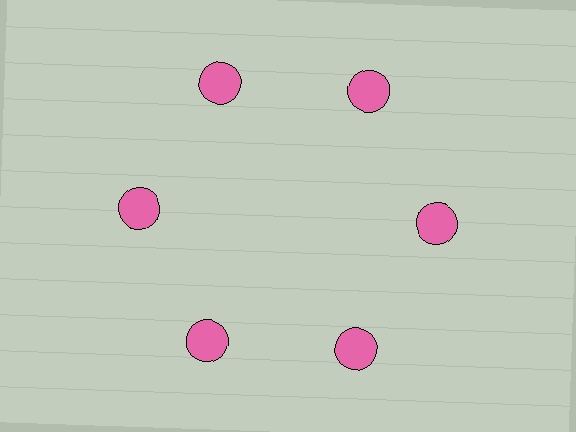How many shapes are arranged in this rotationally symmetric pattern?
There are 6 shapes, arranged in 6 groups of 1.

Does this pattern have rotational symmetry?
Yes, this pattern has 6-fold rotational symmetry. It looks the same after rotating 60 degrees around the center.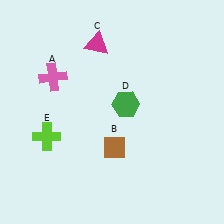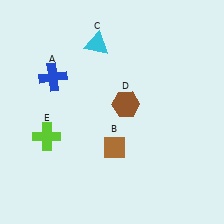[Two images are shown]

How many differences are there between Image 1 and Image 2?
There are 3 differences between the two images.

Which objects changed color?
A changed from pink to blue. C changed from magenta to cyan. D changed from green to brown.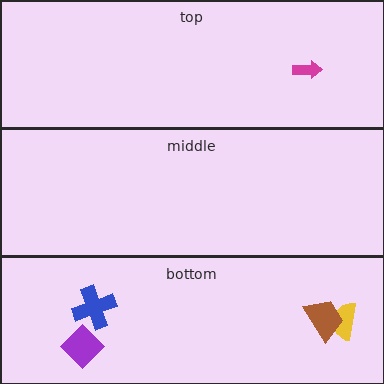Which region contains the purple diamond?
The bottom region.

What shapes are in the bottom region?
The purple diamond, the blue cross, the yellow semicircle, the brown trapezoid.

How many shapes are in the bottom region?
4.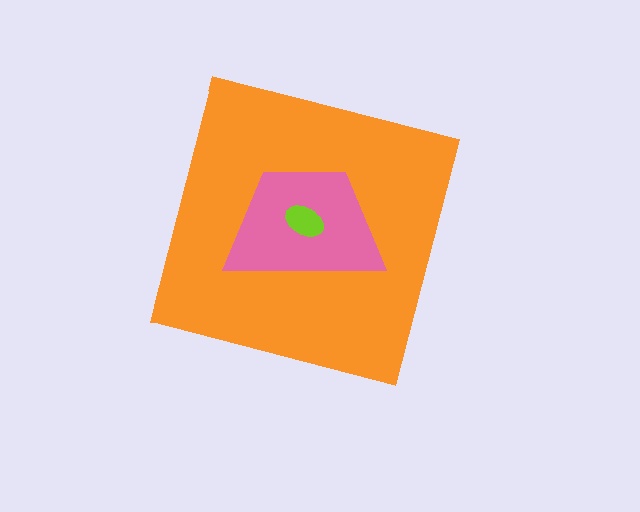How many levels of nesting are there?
3.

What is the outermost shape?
The orange square.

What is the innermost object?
The lime ellipse.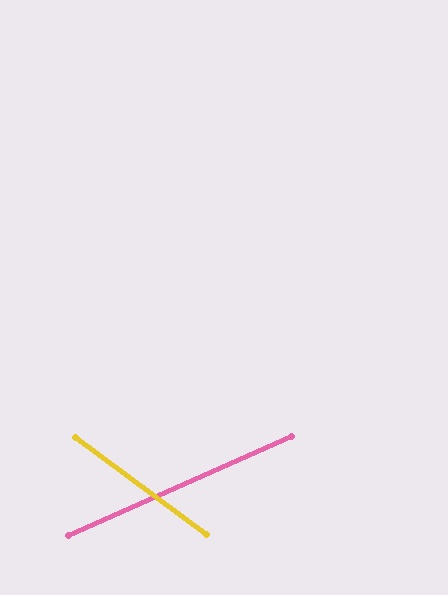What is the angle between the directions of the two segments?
Approximately 60 degrees.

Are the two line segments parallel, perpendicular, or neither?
Neither parallel nor perpendicular — they differ by about 60°.